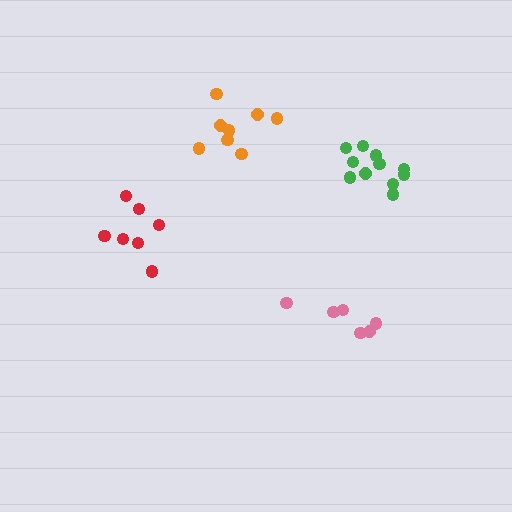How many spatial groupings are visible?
There are 4 spatial groupings.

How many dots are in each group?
Group 1: 7 dots, Group 2: 11 dots, Group 3: 6 dots, Group 4: 8 dots (32 total).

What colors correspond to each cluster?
The clusters are colored: red, green, pink, orange.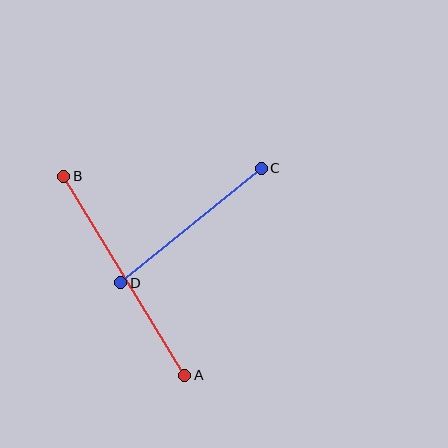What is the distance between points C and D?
The distance is approximately 181 pixels.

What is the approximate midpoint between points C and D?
The midpoint is at approximately (191, 225) pixels.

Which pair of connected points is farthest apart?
Points A and B are farthest apart.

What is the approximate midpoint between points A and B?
The midpoint is at approximately (124, 276) pixels.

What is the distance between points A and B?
The distance is approximately 233 pixels.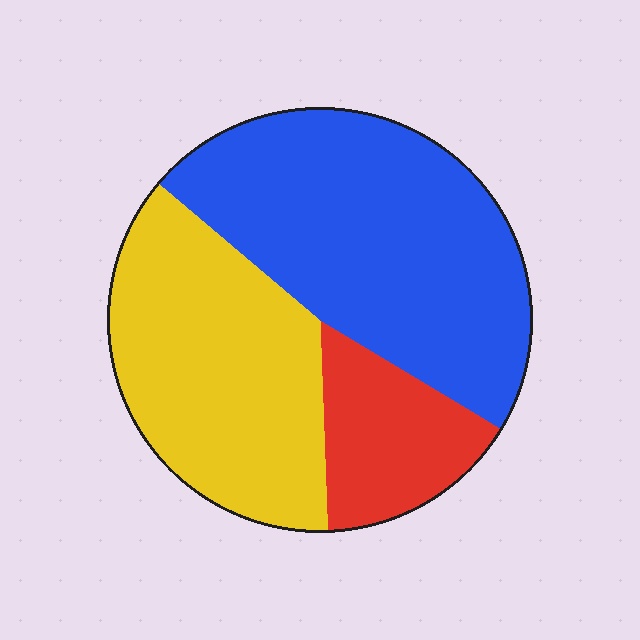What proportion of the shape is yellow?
Yellow takes up about three eighths (3/8) of the shape.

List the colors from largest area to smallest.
From largest to smallest: blue, yellow, red.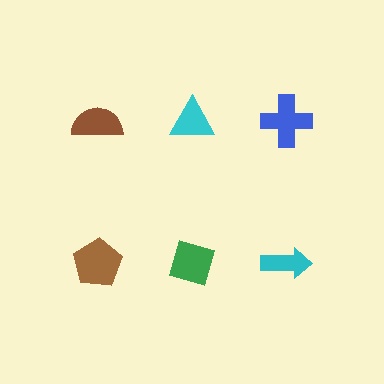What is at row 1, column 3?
A blue cross.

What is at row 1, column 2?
A cyan triangle.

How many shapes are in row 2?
3 shapes.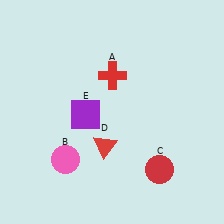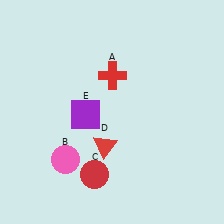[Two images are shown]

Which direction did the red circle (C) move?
The red circle (C) moved left.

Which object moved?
The red circle (C) moved left.